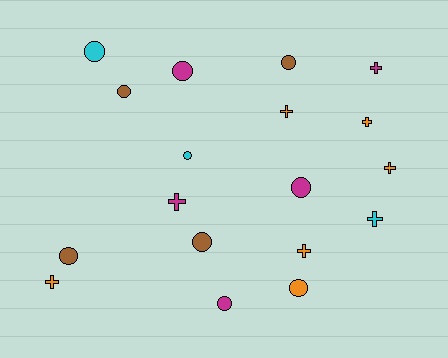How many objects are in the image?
There are 18 objects.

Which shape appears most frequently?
Circle, with 10 objects.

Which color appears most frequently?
Orange, with 6 objects.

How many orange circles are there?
There is 1 orange circle.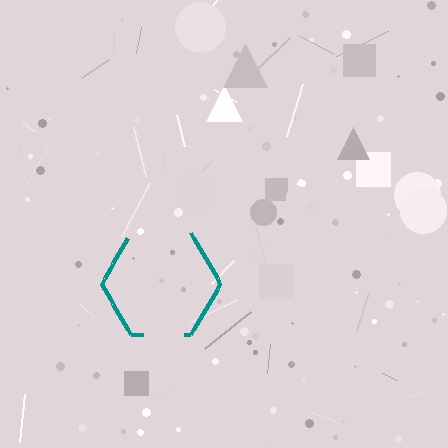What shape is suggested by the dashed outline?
The dashed outline suggests a hexagon.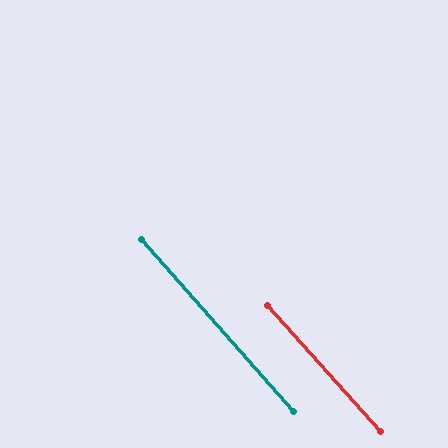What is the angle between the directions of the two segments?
Approximately 0 degrees.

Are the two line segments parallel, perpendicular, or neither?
Parallel — their directions differ by only 0.3°.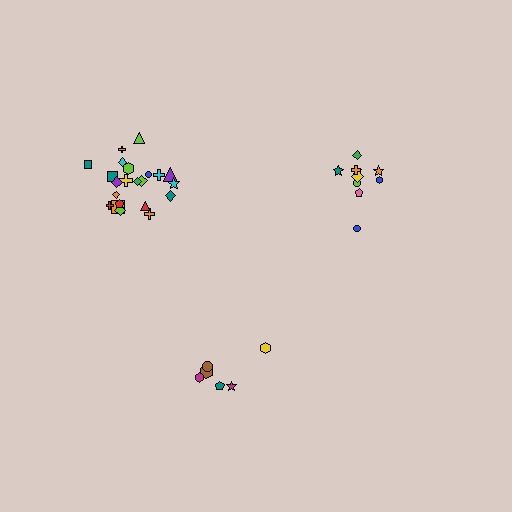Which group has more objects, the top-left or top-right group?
The top-left group.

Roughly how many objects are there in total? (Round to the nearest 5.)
Roughly 40 objects in total.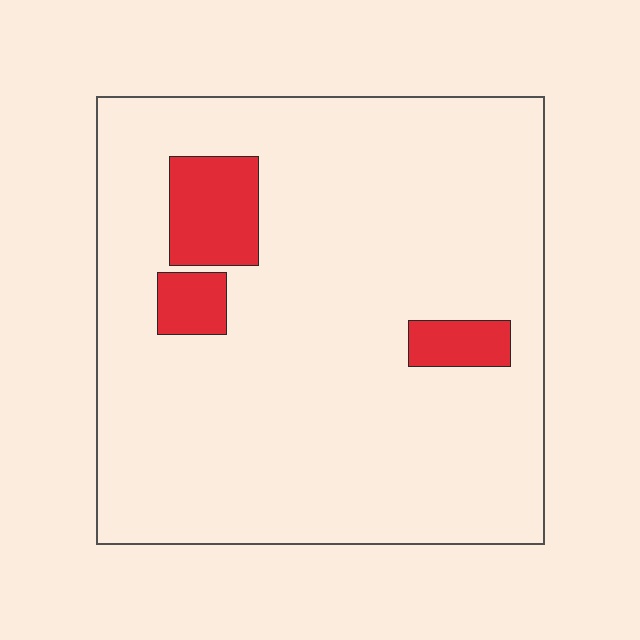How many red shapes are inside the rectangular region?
3.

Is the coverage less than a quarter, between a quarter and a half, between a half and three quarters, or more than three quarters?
Less than a quarter.